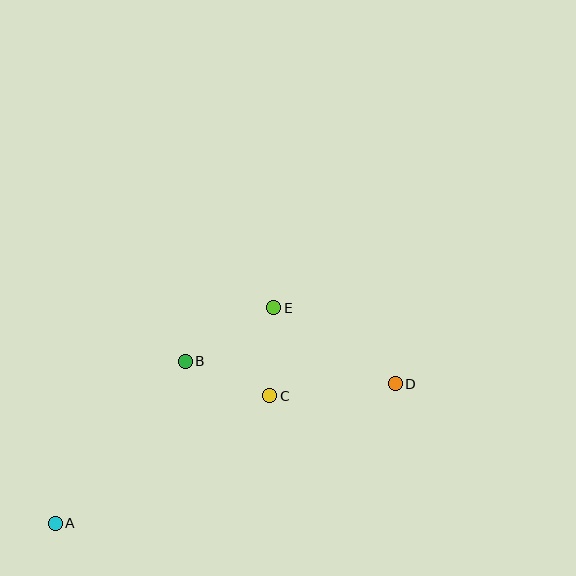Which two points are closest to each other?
Points C and E are closest to each other.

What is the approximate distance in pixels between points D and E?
The distance between D and E is approximately 143 pixels.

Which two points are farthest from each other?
Points A and D are farthest from each other.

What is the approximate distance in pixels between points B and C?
The distance between B and C is approximately 91 pixels.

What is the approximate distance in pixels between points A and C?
The distance between A and C is approximately 249 pixels.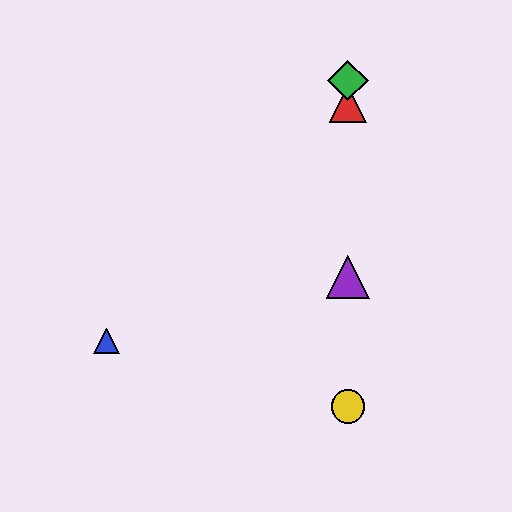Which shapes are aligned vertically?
The red triangle, the green diamond, the yellow circle, the purple triangle are aligned vertically.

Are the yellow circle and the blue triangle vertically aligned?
No, the yellow circle is at x≈348 and the blue triangle is at x≈106.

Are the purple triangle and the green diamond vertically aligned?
Yes, both are at x≈348.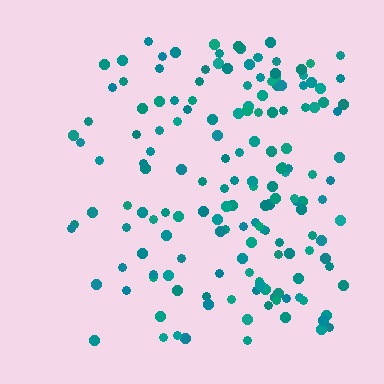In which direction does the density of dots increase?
From left to right, with the right side densest.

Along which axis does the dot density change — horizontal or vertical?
Horizontal.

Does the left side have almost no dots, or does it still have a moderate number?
Still a moderate number, just noticeably fewer than the right.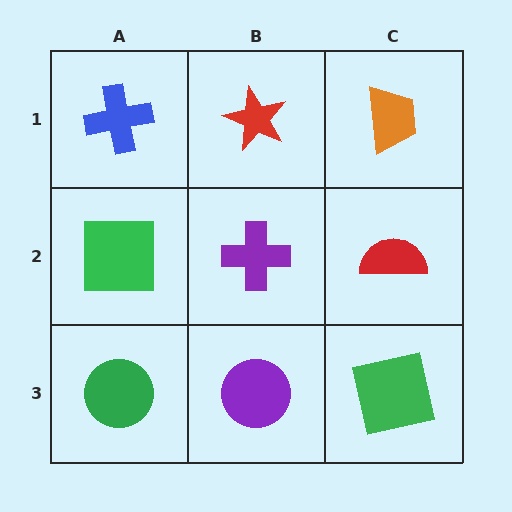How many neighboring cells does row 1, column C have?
2.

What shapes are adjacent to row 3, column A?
A green square (row 2, column A), a purple circle (row 3, column B).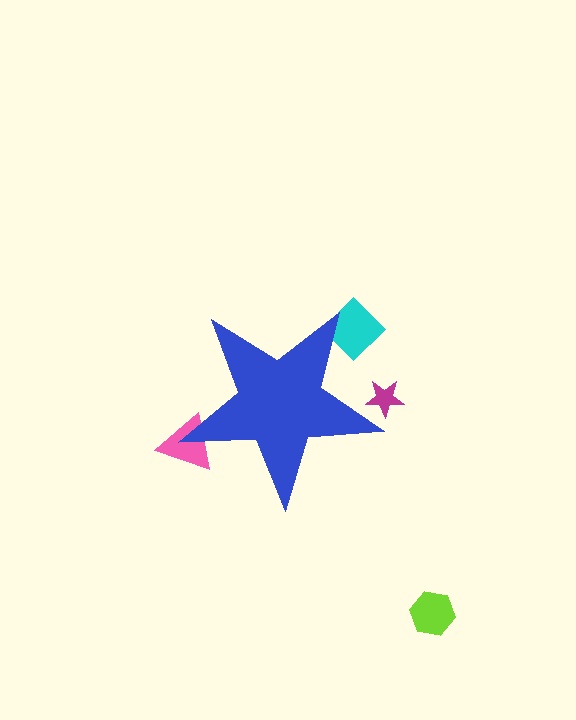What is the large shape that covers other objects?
A blue star.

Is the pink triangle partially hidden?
Yes, the pink triangle is partially hidden behind the blue star.